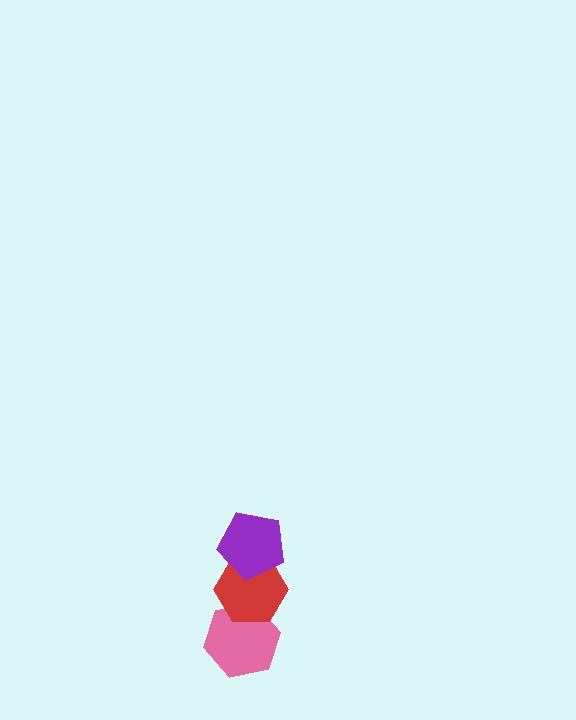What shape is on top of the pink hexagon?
The red hexagon is on top of the pink hexagon.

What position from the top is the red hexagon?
The red hexagon is 2nd from the top.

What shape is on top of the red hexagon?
The purple pentagon is on top of the red hexagon.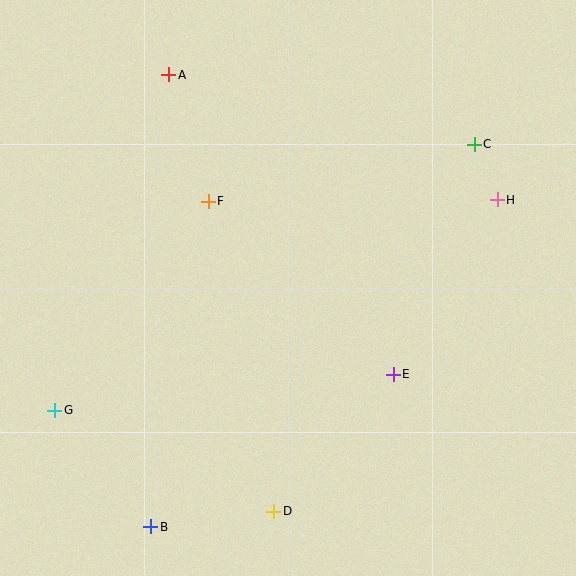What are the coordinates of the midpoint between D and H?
The midpoint between D and H is at (386, 356).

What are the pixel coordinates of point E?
Point E is at (393, 374).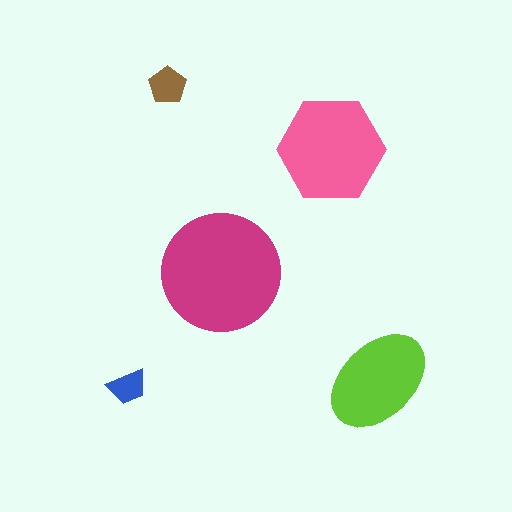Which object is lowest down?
The blue trapezoid is bottommost.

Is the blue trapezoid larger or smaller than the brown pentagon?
Smaller.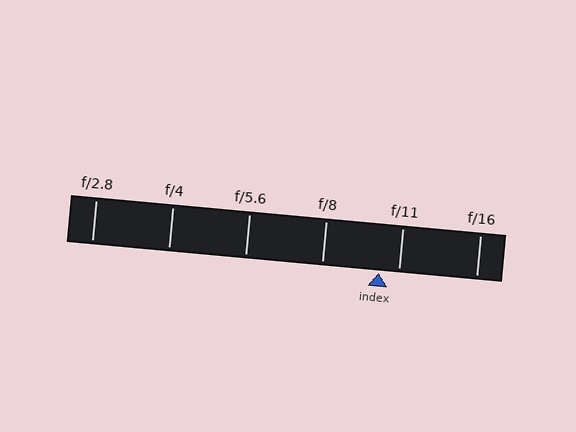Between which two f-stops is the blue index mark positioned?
The index mark is between f/8 and f/11.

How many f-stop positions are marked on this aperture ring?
There are 6 f-stop positions marked.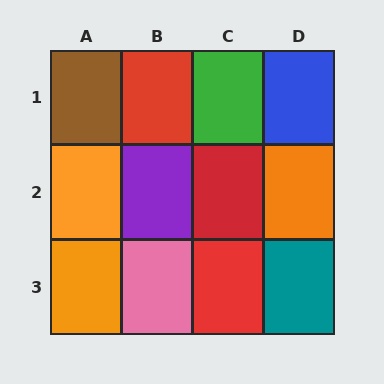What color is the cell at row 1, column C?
Green.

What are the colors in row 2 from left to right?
Orange, purple, red, orange.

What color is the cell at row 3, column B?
Pink.